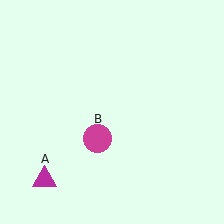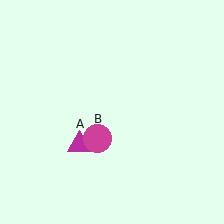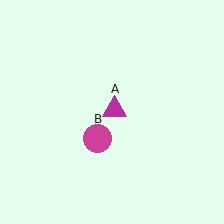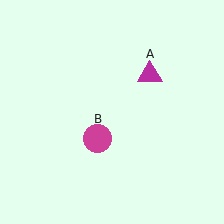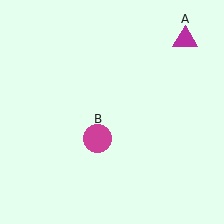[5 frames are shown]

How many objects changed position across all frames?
1 object changed position: magenta triangle (object A).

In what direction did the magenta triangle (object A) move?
The magenta triangle (object A) moved up and to the right.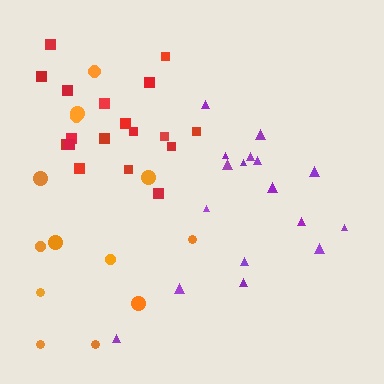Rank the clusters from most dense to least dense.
red, purple, orange.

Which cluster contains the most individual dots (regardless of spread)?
Red (18).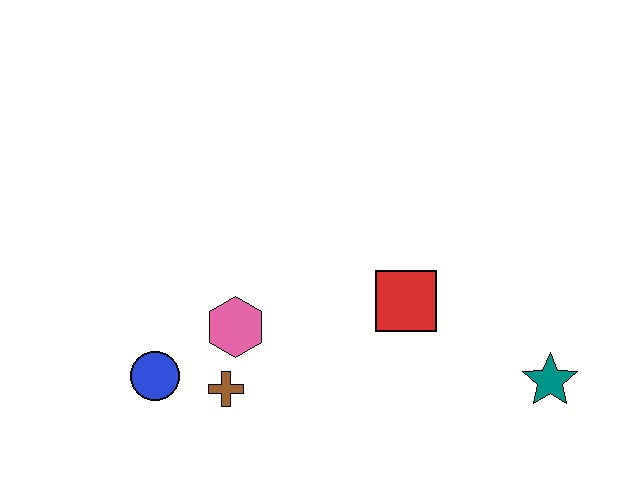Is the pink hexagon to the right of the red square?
No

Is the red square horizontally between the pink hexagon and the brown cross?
No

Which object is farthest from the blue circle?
The teal star is farthest from the blue circle.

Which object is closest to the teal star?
The red square is closest to the teal star.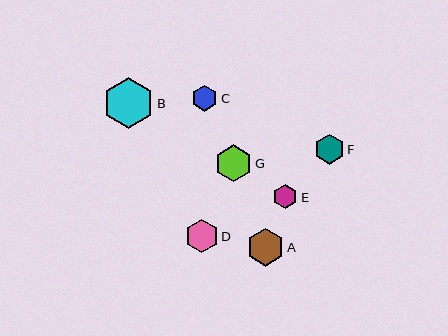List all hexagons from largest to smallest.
From largest to smallest: B, A, G, D, F, C, E.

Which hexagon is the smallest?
Hexagon E is the smallest with a size of approximately 25 pixels.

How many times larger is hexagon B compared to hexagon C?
Hexagon B is approximately 2.0 times the size of hexagon C.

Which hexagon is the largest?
Hexagon B is the largest with a size of approximately 51 pixels.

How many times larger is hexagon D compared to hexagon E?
Hexagon D is approximately 1.4 times the size of hexagon E.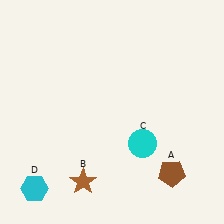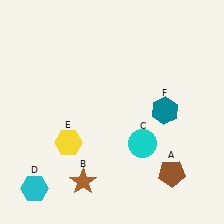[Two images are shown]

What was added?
A yellow hexagon (E), a teal hexagon (F) were added in Image 2.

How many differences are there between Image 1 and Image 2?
There are 2 differences between the two images.